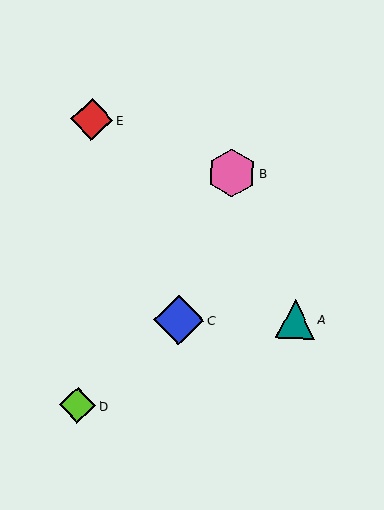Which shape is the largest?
The blue diamond (labeled C) is the largest.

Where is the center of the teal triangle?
The center of the teal triangle is at (295, 319).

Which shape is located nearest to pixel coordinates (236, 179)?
The pink hexagon (labeled B) at (232, 173) is nearest to that location.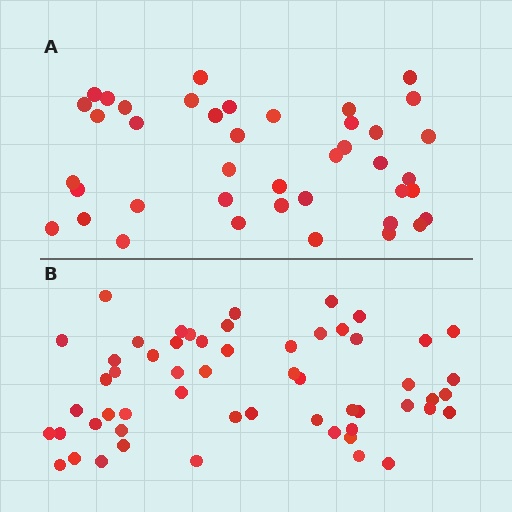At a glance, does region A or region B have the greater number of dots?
Region B (the bottom region) has more dots.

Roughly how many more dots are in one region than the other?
Region B has approximately 15 more dots than region A.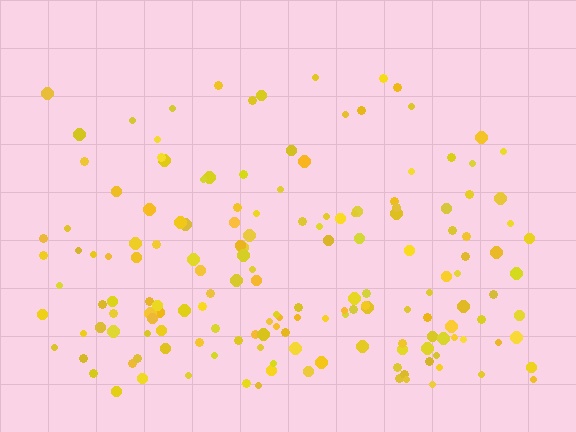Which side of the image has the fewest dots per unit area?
The top.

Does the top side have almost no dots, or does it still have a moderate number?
Still a moderate number, just noticeably fewer than the bottom.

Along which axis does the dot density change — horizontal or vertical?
Vertical.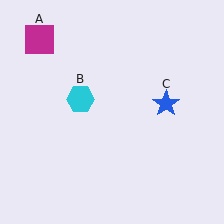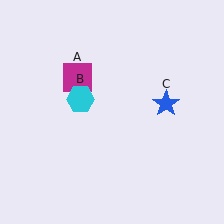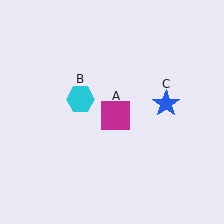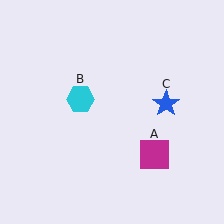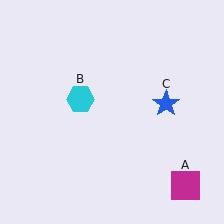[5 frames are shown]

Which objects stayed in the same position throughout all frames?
Cyan hexagon (object B) and blue star (object C) remained stationary.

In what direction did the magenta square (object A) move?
The magenta square (object A) moved down and to the right.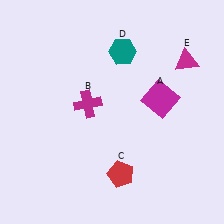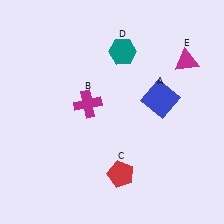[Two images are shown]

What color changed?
The square (A) changed from magenta in Image 1 to blue in Image 2.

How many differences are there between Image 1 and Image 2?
There is 1 difference between the two images.